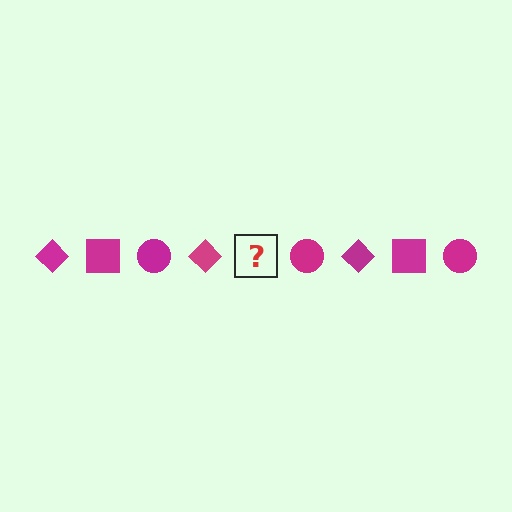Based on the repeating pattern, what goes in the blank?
The blank should be a magenta square.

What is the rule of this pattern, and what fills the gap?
The rule is that the pattern cycles through diamond, square, circle shapes in magenta. The gap should be filled with a magenta square.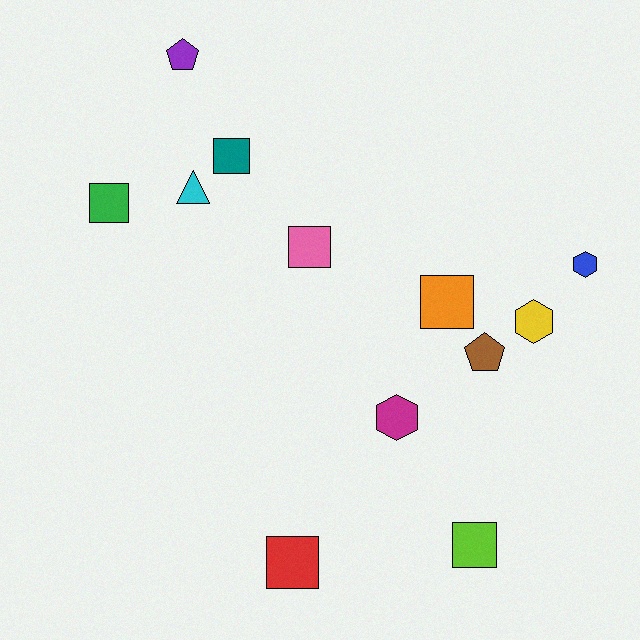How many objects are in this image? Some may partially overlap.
There are 12 objects.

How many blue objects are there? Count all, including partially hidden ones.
There is 1 blue object.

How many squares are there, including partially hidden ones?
There are 6 squares.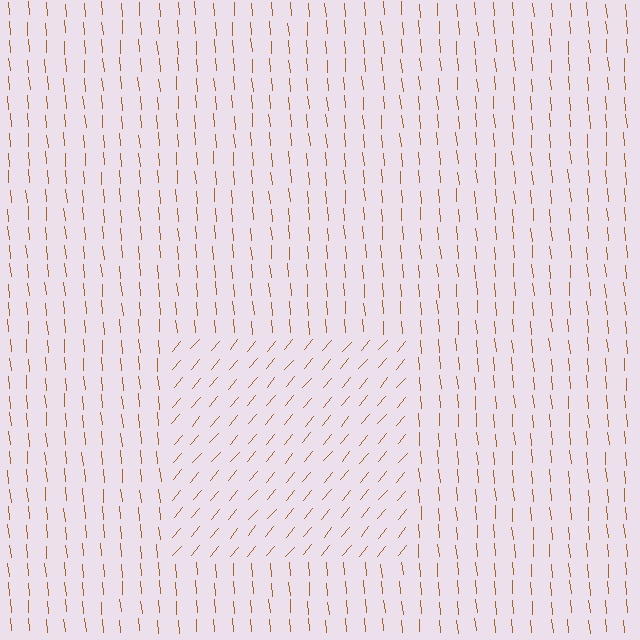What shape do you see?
I see a rectangle.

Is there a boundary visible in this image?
Yes, there is a texture boundary formed by a change in line orientation.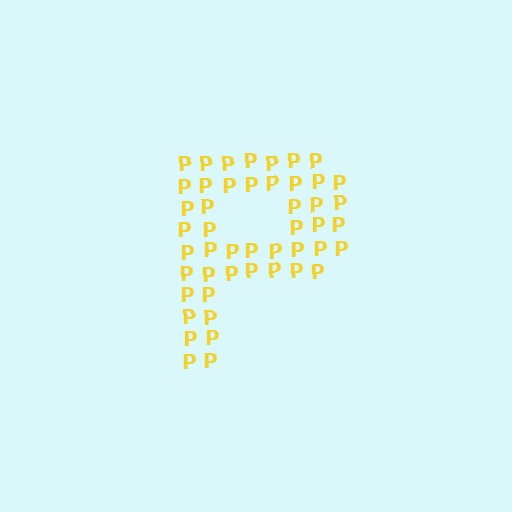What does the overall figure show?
The overall figure shows the letter P.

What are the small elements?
The small elements are letter P's.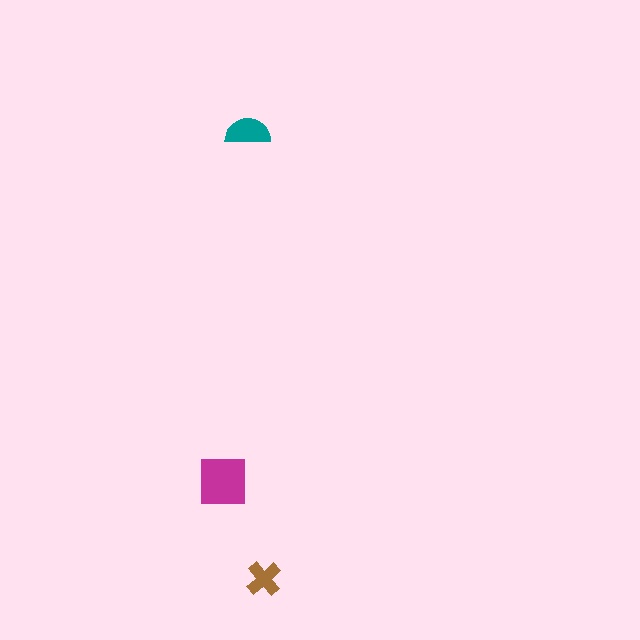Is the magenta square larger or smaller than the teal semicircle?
Larger.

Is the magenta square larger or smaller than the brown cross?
Larger.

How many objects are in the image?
There are 3 objects in the image.